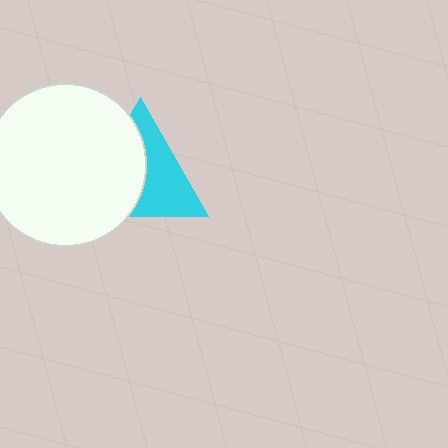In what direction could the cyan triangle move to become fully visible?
The cyan triangle could move right. That would shift it out from behind the white circle entirely.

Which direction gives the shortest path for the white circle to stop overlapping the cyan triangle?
Moving left gives the shortest separation.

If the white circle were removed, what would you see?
You would see the complete cyan triangle.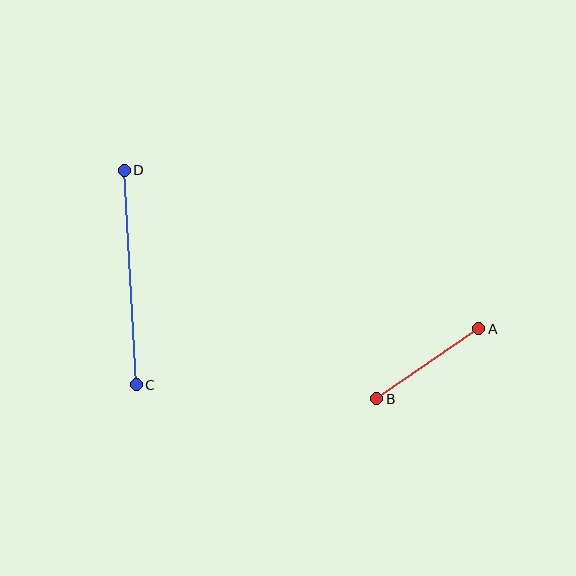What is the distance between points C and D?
The distance is approximately 215 pixels.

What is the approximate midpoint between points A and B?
The midpoint is at approximately (428, 364) pixels.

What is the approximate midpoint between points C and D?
The midpoint is at approximately (130, 278) pixels.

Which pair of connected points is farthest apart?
Points C and D are farthest apart.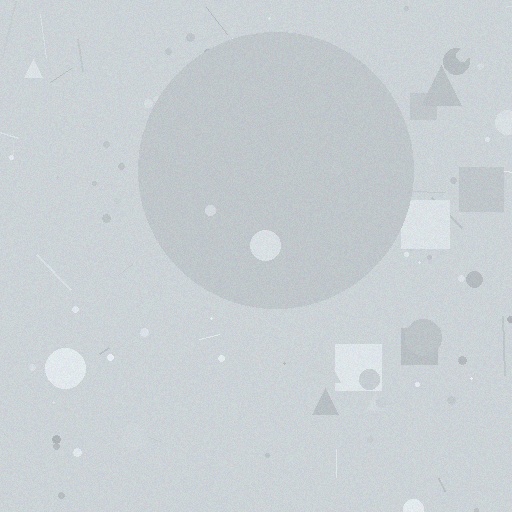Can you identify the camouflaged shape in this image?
The camouflaged shape is a circle.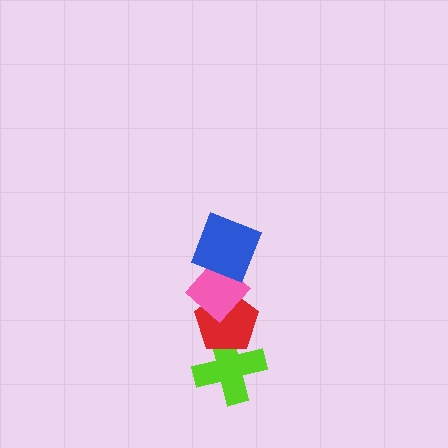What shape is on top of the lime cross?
The red pentagon is on top of the lime cross.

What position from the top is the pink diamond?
The pink diamond is 2nd from the top.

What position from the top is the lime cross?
The lime cross is 4th from the top.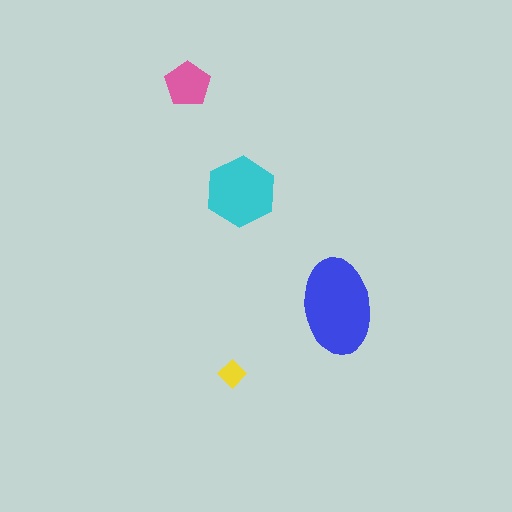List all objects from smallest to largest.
The yellow diamond, the pink pentagon, the cyan hexagon, the blue ellipse.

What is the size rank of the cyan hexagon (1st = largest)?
2nd.